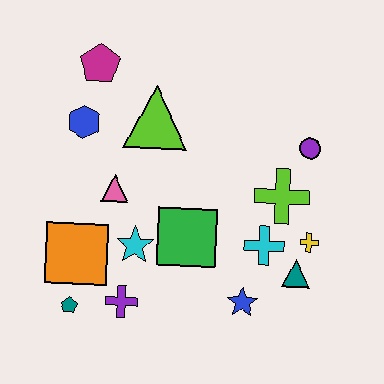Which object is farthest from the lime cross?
The teal pentagon is farthest from the lime cross.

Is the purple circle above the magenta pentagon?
No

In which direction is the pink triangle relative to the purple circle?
The pink triangle is to the left of the purple circle.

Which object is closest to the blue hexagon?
The magenta pentagon is closest to the blue hexagon.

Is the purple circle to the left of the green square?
No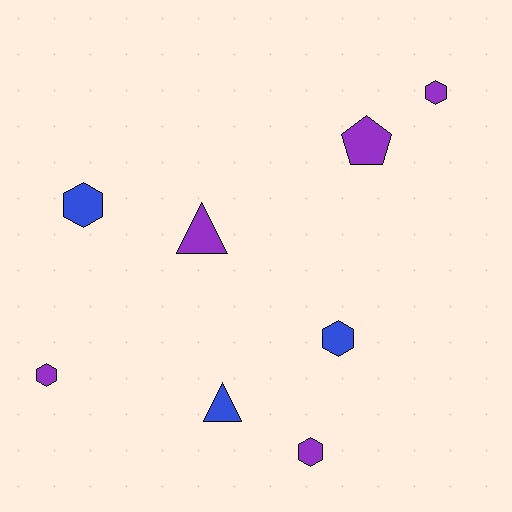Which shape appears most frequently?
Hexagon, with 5 objects.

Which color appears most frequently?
Purple, with 5 objects.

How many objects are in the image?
There are 8 objects.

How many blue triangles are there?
There is 1 blue triangle.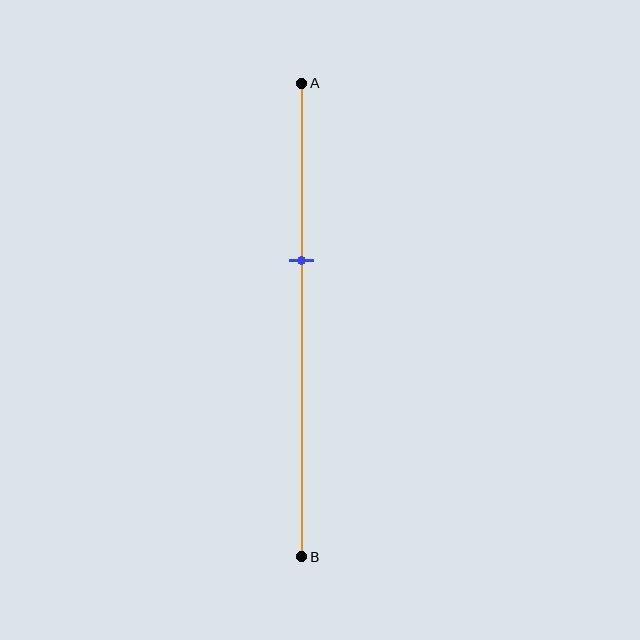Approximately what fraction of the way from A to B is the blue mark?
The blue mark is approximately 35% of the way from A to B.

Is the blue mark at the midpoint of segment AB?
No, the mark is at about 35% from A, not at the 50% midpoint.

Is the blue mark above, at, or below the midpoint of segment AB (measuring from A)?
The blue mark is above the midpoint of segment AB.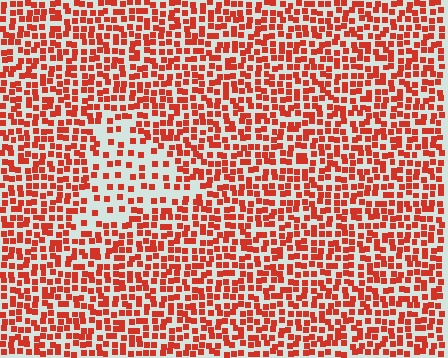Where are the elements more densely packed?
The elements are more densely packed outside the triangle boundary.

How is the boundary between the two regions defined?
The boundary is defined by a change in element density (approximately 2.1x ratio). All elements are the same color, size, and shape.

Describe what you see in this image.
The image contains small red elements arranged at two different densities. A triangle-shaped region is visible where the elements are less densely packed than the surrounding area.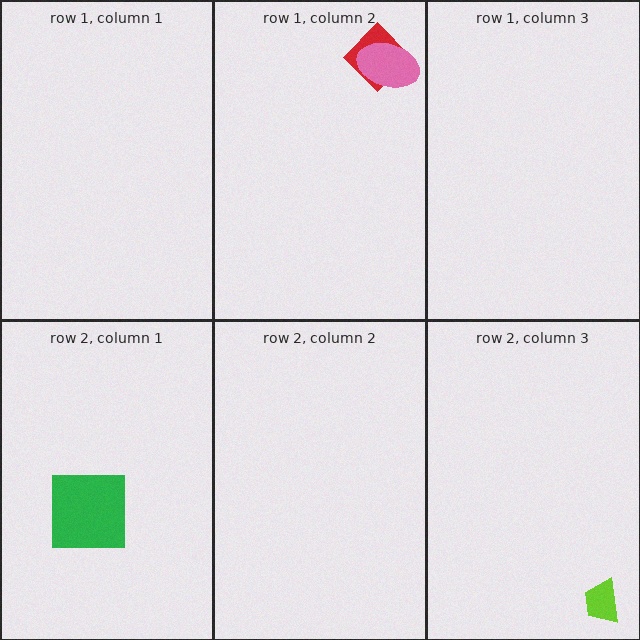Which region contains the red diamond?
The row 1, column 2 region.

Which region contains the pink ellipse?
The row 1, column 2 region.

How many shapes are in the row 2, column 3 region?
1.